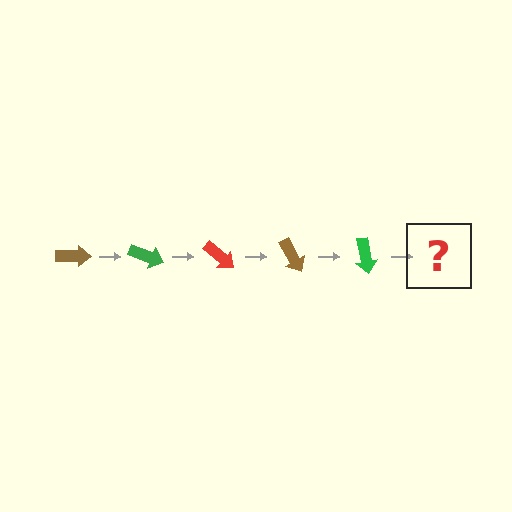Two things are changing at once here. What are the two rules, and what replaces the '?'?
The two rules are that it rotates 20 degrees each step and the color cycles through brown, green, and red. The '?' should be a red arrow, rotated 100 degrees from the start.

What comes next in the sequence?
The next element should be a red arrow, rotated 100 degrees from the start.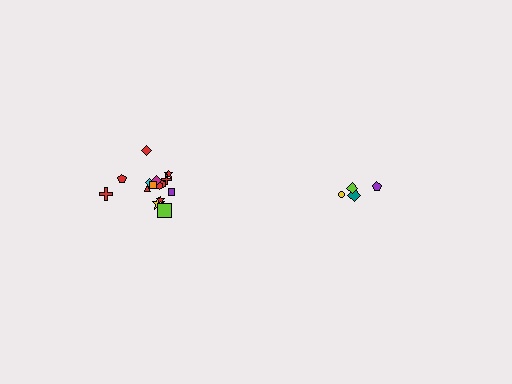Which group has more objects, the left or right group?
The left group.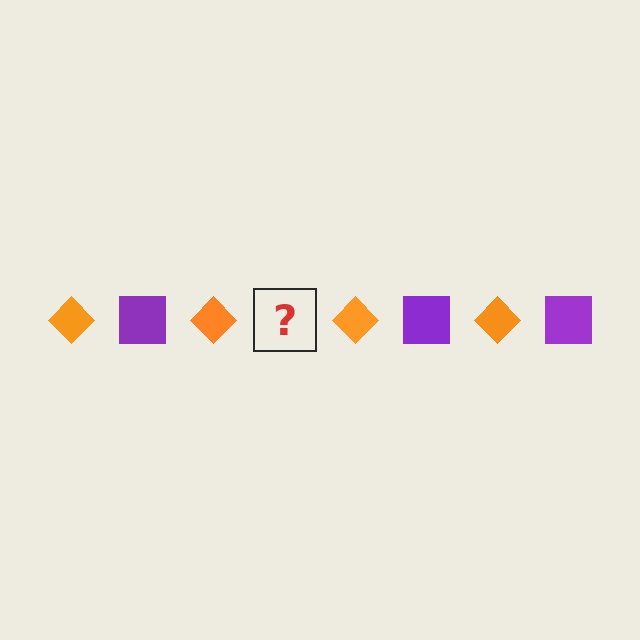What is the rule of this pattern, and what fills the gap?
The rule is that the pattern alternates between orange diamond and purple square. The gap should be filled with a purple square.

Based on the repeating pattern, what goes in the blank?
The blank should be a purple square.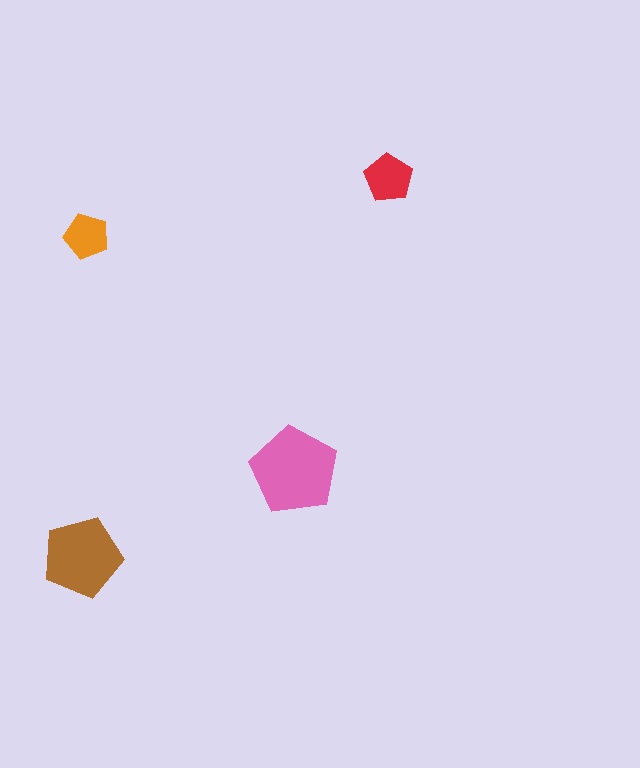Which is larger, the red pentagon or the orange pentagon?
The red one.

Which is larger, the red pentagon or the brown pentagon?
The brown one.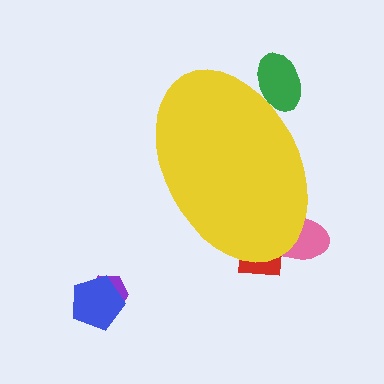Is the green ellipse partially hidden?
Yes, the green ellipse is partially hidden behind the yellow ellipse.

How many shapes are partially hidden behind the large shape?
3 shapes are partially hidden.